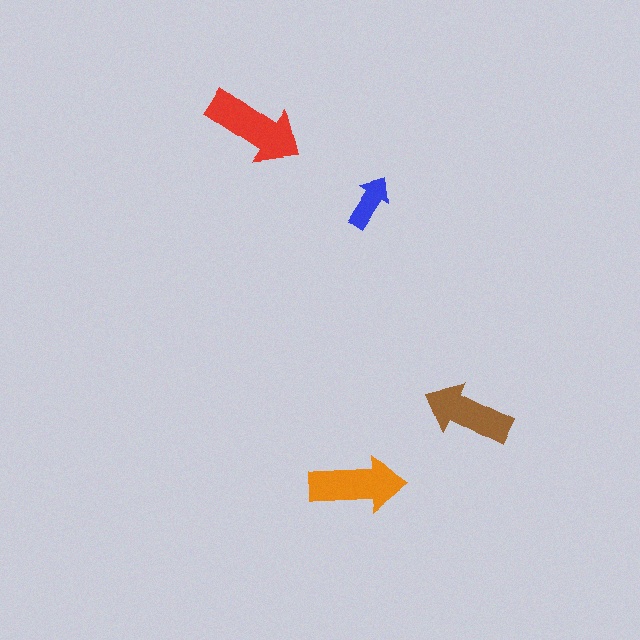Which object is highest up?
The red arrow is topmost.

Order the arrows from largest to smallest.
the red one, the orange one, the brown one, the blue one.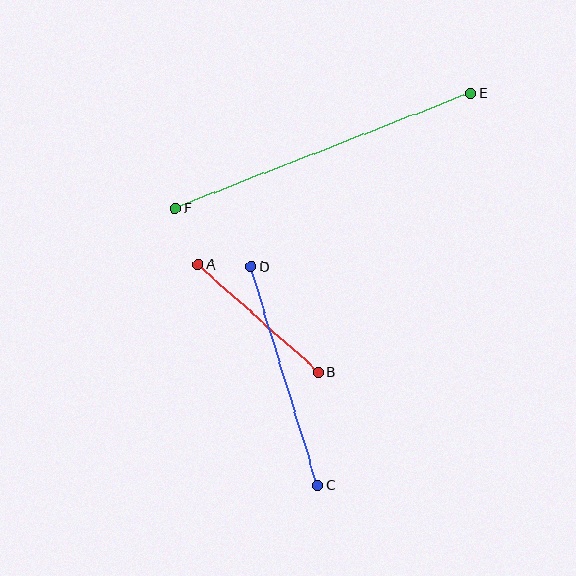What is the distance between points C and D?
The distance is approximately 228 pixels.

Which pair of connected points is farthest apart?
Points E and F are farthest apart.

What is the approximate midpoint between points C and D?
The midpoint is at approximately (285, 376) pixels.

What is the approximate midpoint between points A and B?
The midpoint is at approximately (258, 318) pixels.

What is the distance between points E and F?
The distance is approximately 317 pixels.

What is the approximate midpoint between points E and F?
The midpoint is at approximately (323, 150) pixels.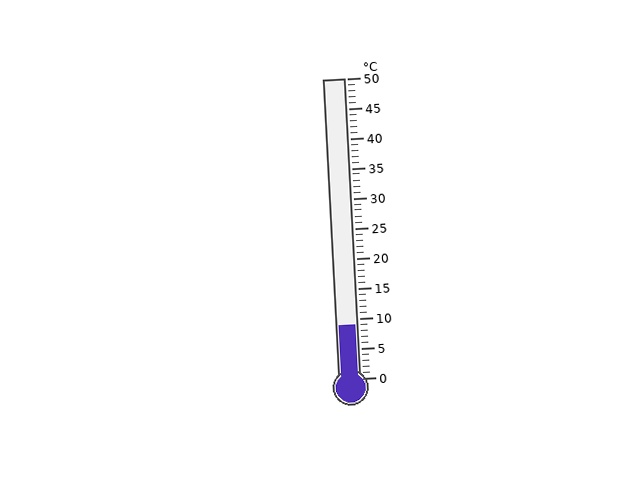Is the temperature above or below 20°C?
The temperature is below 20°C.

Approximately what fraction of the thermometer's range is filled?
The thermometer is filled to approximately 20% of its range.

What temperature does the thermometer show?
The thermometer shows approximately 9°C.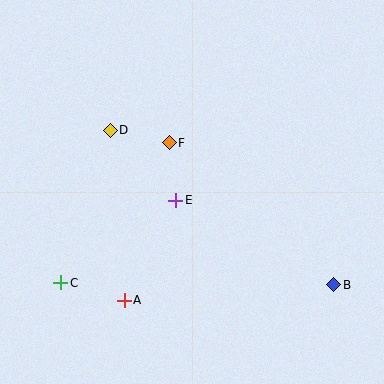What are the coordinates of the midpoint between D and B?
The midpoint between D and B is at (222, 207).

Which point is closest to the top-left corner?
Point D is closest to the top-left corner.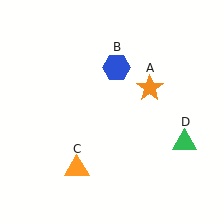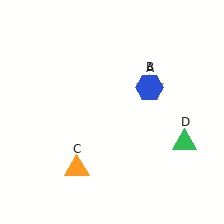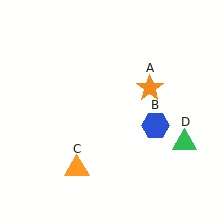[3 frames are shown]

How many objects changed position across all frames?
1 object changed position: blue hexagon (object B).